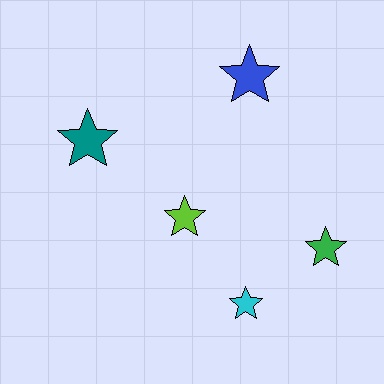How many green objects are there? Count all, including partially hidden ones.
There is 1 green object.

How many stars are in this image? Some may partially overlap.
There are 5 stars.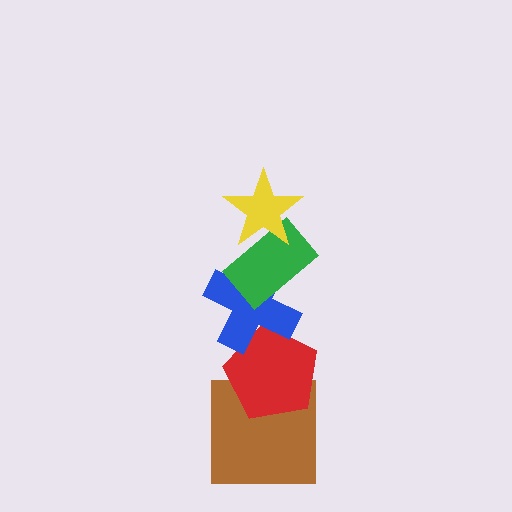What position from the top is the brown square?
The brown square is 5th from the top.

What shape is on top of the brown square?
The red pentagon is on top of the brown square.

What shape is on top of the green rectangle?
The yellow star is on top of the green rectangle.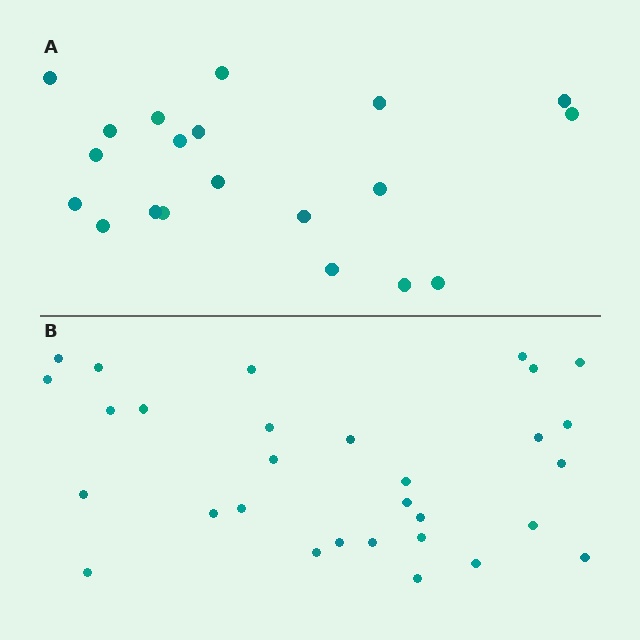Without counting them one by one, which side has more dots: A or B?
Region B (the bottom region) has more dots.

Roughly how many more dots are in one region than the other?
Region B has roughly 10 or so more dots than region A.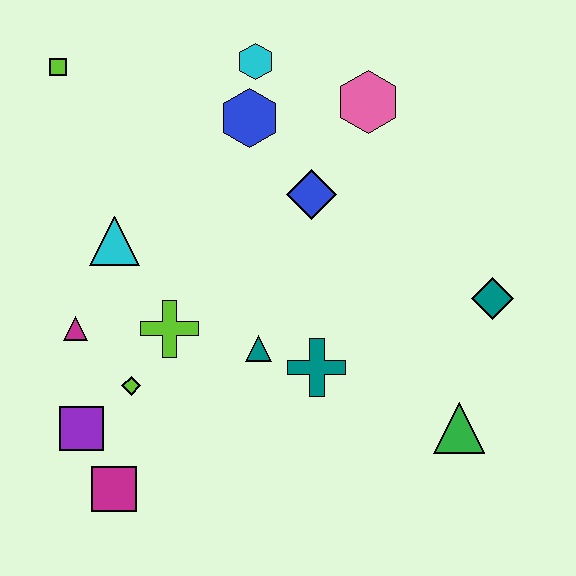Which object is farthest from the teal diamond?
The lime square is farthest from the teal diamond.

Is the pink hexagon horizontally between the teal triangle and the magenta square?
No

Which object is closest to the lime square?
The cyan triangle is closest to the lime square.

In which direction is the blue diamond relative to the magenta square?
The blue diamond is above the magenta square.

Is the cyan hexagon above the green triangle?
Yes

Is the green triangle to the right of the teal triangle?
Yes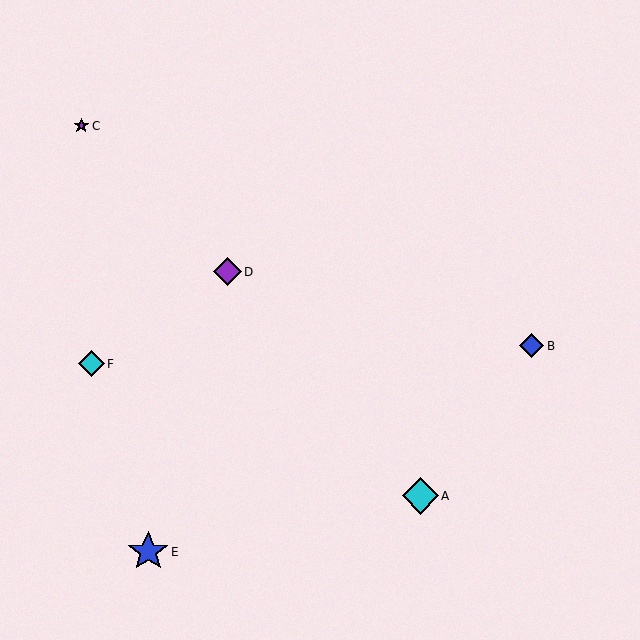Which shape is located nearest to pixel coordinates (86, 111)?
The purple star (labeled C) at (81, 126) is nearest to that location.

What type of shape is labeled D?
Shape D is a purple diamond.